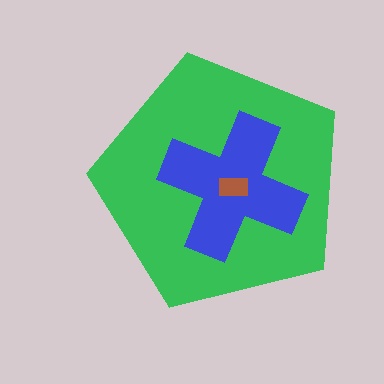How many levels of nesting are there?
3.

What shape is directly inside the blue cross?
The brown rectangle.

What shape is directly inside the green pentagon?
The blue cross.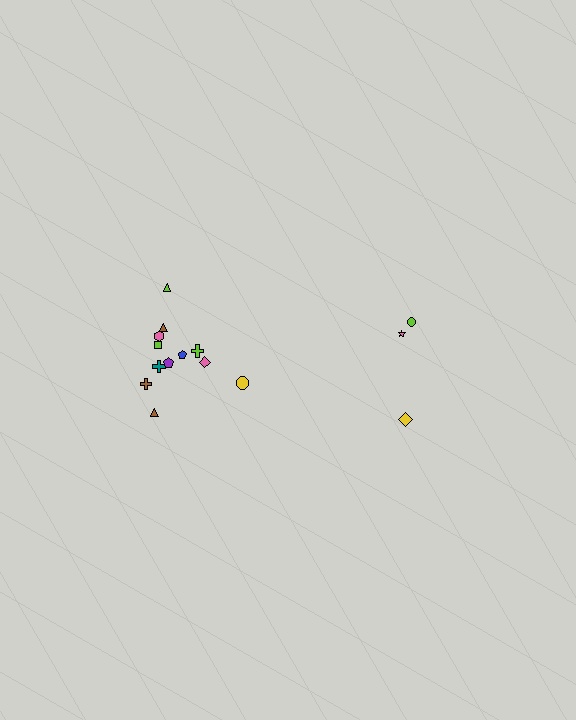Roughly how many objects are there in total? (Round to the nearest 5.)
Roughly 15 objects in total.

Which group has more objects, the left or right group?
The left group.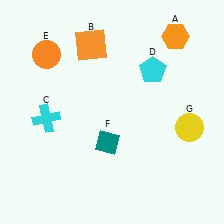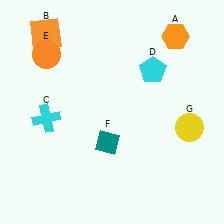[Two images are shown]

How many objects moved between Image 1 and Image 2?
1 object moved between the two images.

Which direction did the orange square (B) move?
The orange square (B) moved left.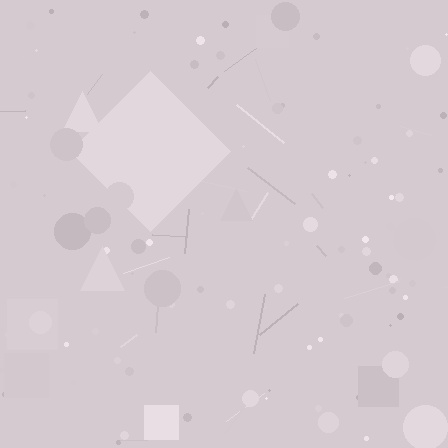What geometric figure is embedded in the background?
A diamond is embedded in the background.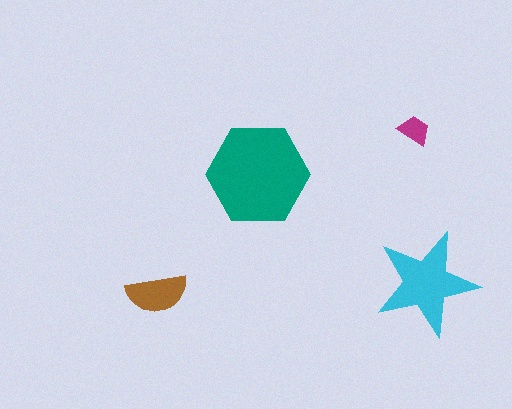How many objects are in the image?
There are 4 objects in the image.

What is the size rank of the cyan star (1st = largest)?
2nd.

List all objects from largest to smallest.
The teal hexagon, the cyan star, the brown semicircle, the magenta trapezoid.